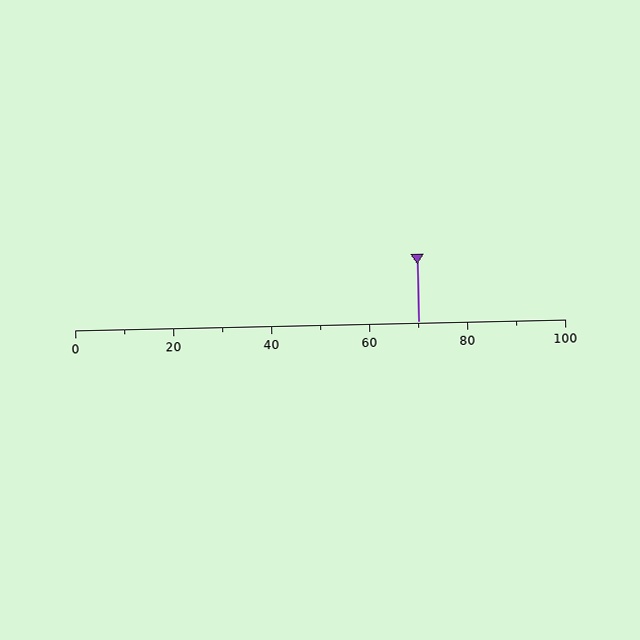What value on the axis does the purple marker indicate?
The marker indicates approximately 70.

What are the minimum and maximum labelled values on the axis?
The axis runs from 0 to 100.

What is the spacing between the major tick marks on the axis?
The major ticks are spaced 20 apart.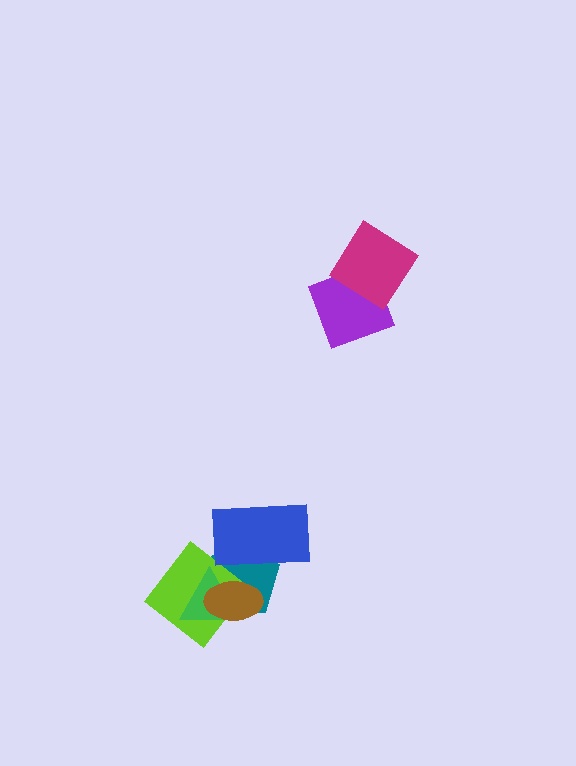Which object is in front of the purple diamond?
The magenta diamond is in front of the purple diamond.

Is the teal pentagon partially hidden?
Yes, it is partially covered by another shape.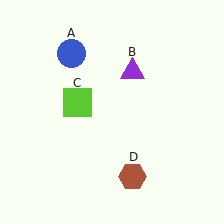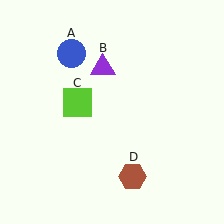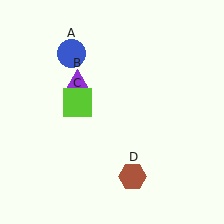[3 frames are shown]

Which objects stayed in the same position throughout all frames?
Blue circle (object A) and lime square (object C) and brown hexagon (object D) remained stationary.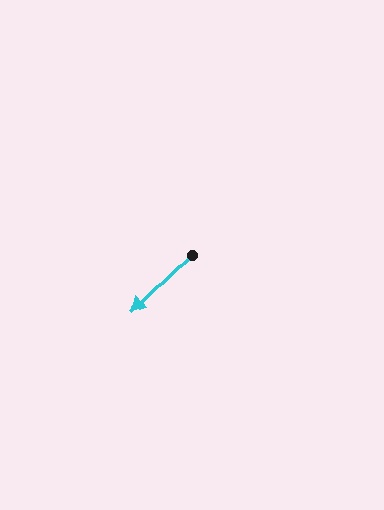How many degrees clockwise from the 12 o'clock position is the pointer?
Approximately 224 degrees.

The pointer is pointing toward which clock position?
Roughly 7 o'clock.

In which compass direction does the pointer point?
Southwest.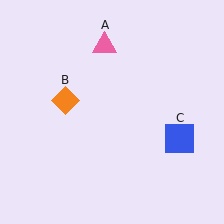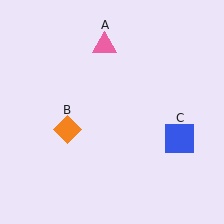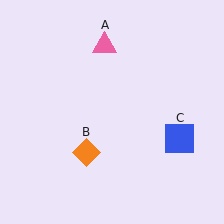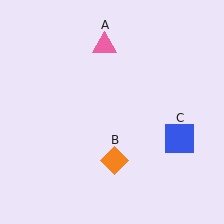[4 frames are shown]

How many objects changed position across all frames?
1 object changed position: orange diamond (object B).